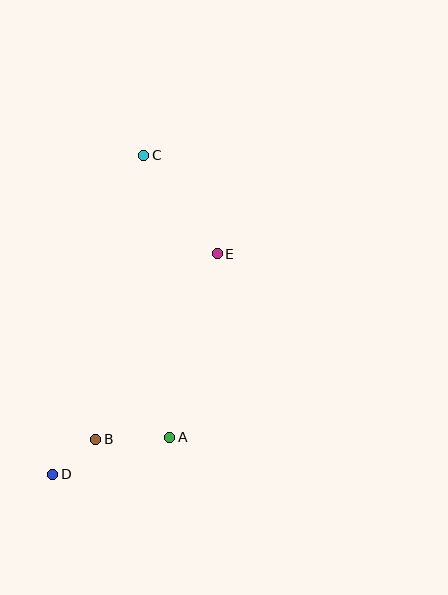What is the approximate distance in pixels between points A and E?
The distance between A and E is approximately 190 pixels.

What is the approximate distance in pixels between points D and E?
The distance between D and E is approximately 275 pixels.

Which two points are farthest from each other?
Points C and D are farthest from each other.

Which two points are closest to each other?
Points B and D are closest to each other.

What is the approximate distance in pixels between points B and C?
The distance between B and C is approximately 288 pixels.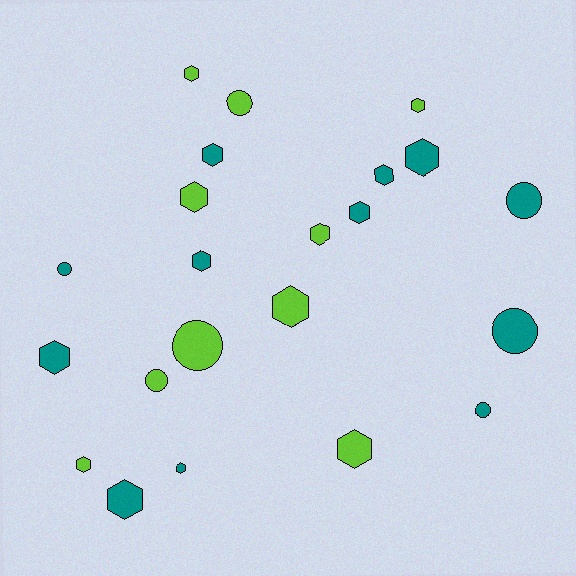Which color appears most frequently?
Teal, with 12 objects.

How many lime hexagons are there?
There are 7 lime hexagons.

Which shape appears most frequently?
Hexagon, with 15 objects.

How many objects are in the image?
There are 22 objects.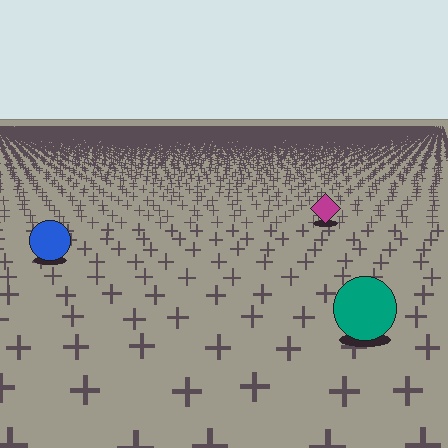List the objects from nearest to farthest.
From nearest to farthest: the teal circle, the blue circle, the magenta diamond.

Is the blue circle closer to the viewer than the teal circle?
No. The teal circle is closer — you can tell from the texture gradient: the ground texture is coarser near it.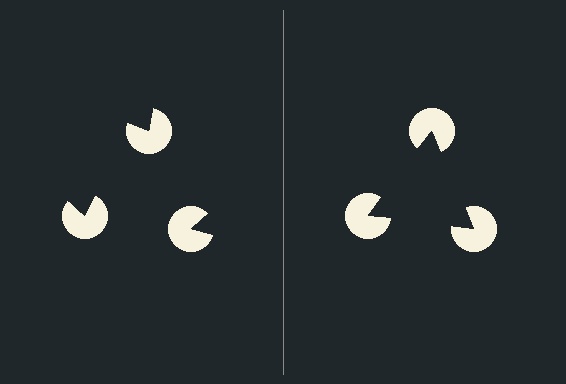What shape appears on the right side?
An illusory triangle.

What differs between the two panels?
The pac-man discs are positioned identically on both sides; only the wedge orientations differ. On the right they align to a triangle; on the left they are misaligned.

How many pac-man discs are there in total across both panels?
6 — 3 on each side.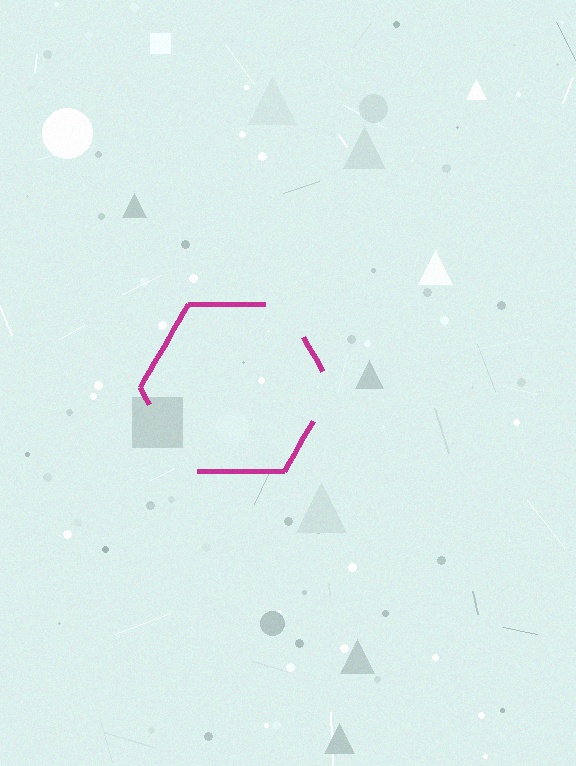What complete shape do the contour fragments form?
The contour fragments form a hexagon.